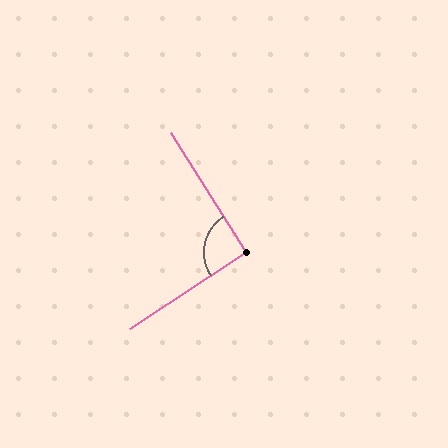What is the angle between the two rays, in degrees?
Approximately 91 degrees.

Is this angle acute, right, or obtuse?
It is approximately a right angle.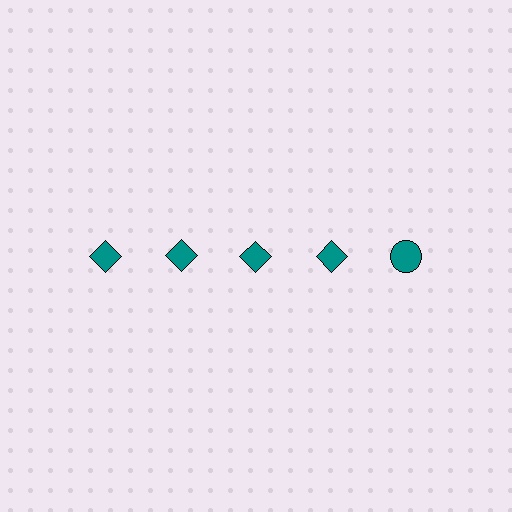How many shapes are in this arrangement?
There are 5 shapes arranged in a grid pattern.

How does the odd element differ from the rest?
It has a different shape: circle instead of diamond.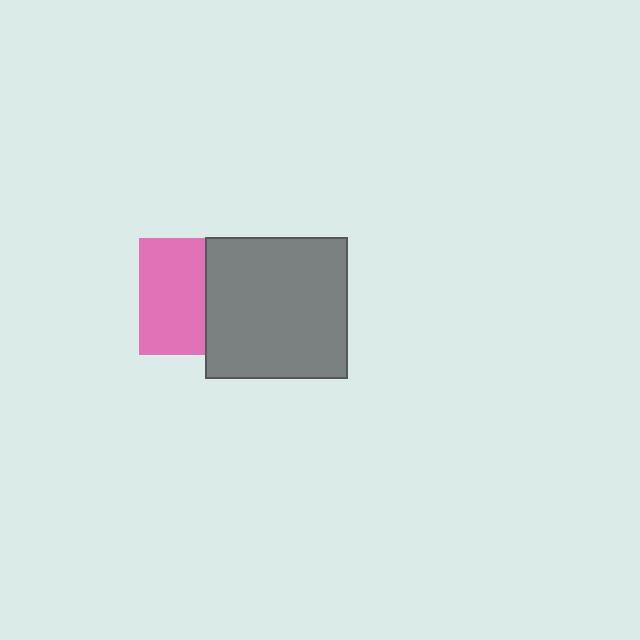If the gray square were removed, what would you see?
You would see the complete pink square.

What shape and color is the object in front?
The object in front is a gray square.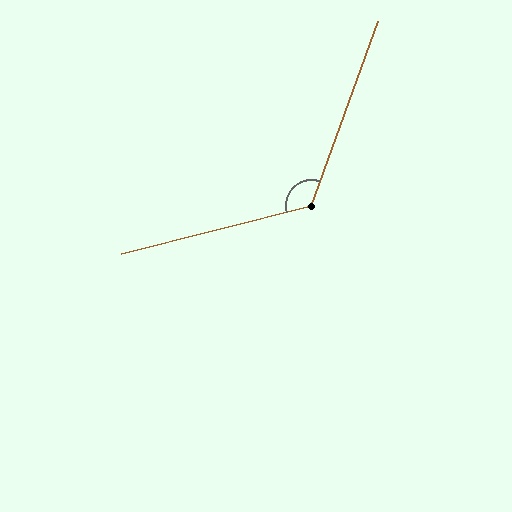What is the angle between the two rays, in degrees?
Approximately 124 degrees.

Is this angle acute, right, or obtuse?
It is obtuse.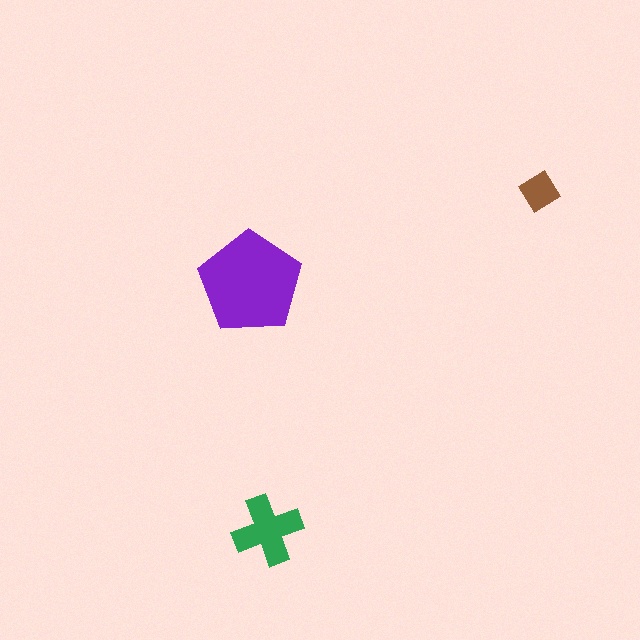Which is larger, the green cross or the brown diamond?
The green cross.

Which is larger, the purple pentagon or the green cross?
The purple pentagon.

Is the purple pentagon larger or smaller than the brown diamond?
Larger.